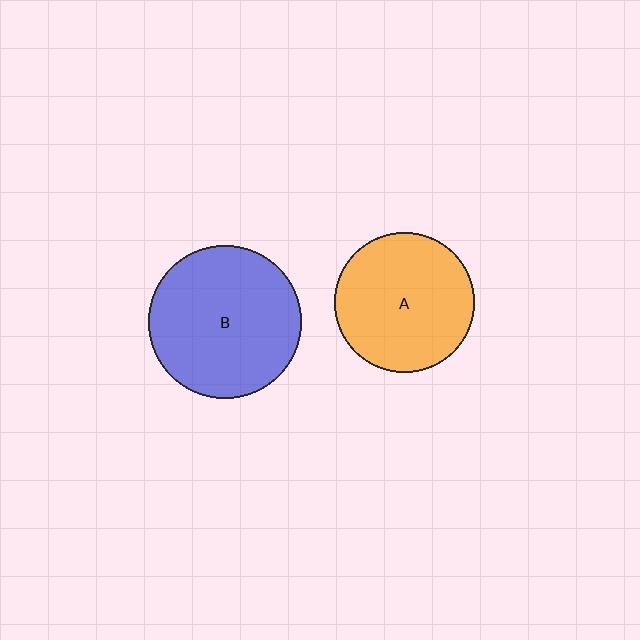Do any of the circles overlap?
No, none of the circles overlap.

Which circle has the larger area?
Circle B (blue).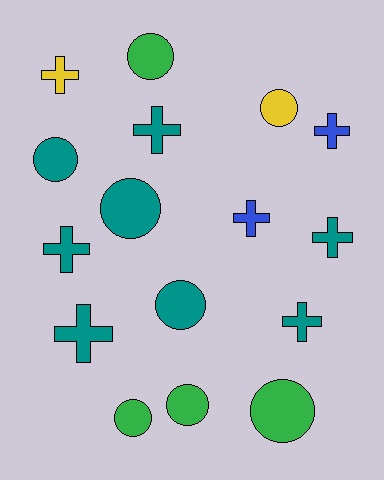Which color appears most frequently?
Teal, with 8 objects.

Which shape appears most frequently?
Cross, with 8 objects.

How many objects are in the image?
There are 16 objects.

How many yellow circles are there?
There is 1 yellow circle.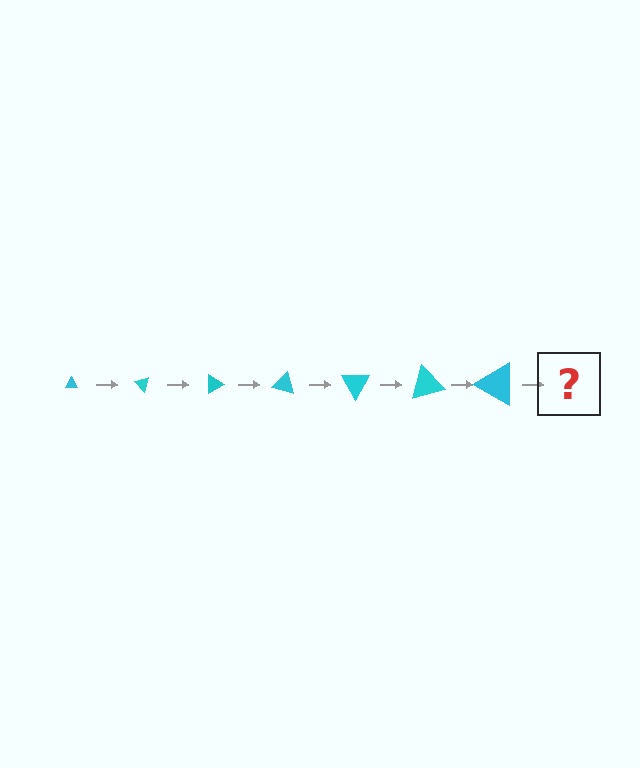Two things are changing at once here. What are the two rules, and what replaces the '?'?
The two rules are that the triangle grows larger each step and it rotates 45 degrees each step. The '?' should be a triangle, larger than the previous one and rotated 315 degrees from the start.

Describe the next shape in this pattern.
It should be a triangle, larger than the previous one and rotated 315 degrees from the start.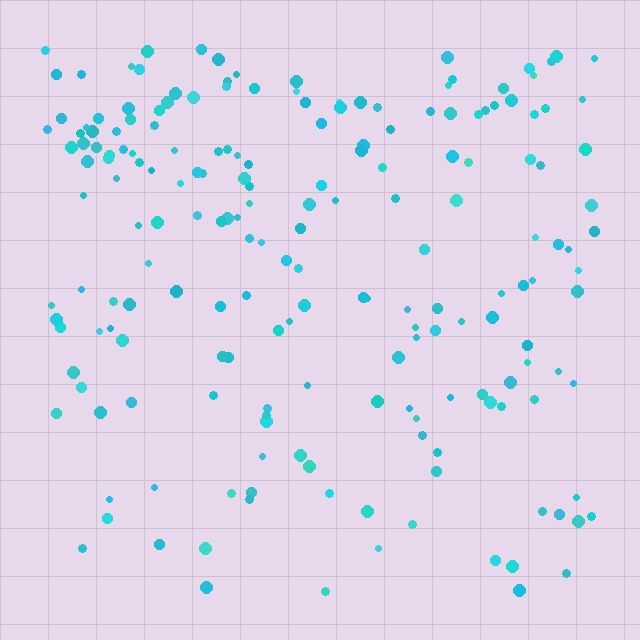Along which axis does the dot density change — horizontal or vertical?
Vertical.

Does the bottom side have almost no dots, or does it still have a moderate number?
Still a moderate number, just noticeably fewer than the top.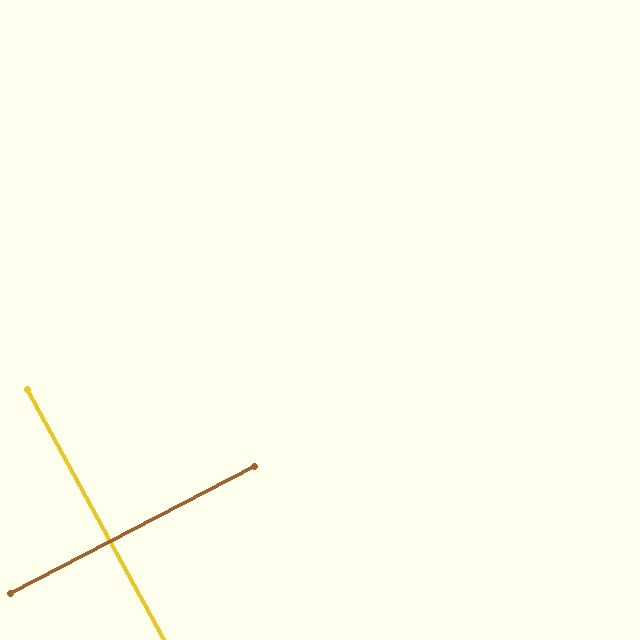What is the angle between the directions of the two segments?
Approximately 89 degrees.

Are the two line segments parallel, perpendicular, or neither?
Perpendicular — they meet at approximately 89°.